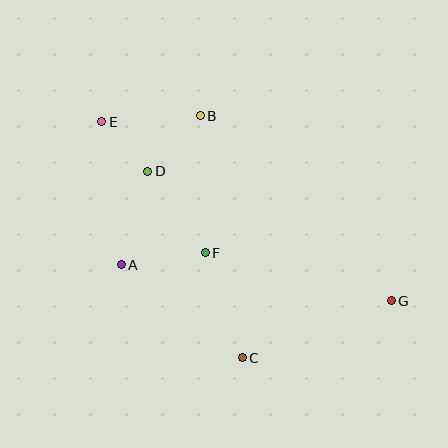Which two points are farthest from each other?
Points E and G are farthest from each other.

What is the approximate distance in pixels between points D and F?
The distance between D and F is approximately 100 pixels.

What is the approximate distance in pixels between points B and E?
The distance between B and E is approximately 99 pixels.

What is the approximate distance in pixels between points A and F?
The distance between A and F is approximately 85 pixels.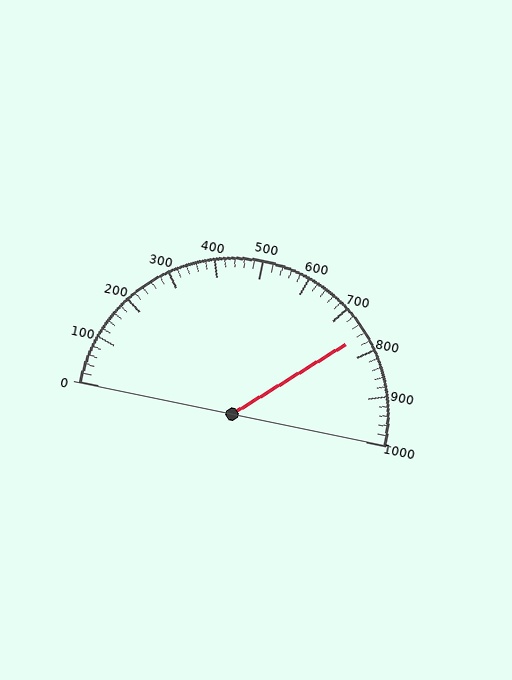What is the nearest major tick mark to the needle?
The nearest major tick mark is 800.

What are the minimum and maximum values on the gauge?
The gauge ranges from 0 to 1000.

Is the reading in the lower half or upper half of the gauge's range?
The reading is in the upper half of the range (0 to 1000).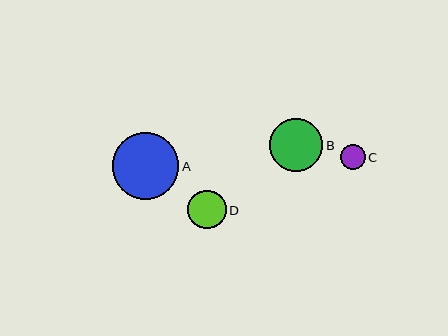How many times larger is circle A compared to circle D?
Circle A is approximately 1.7 times the size of circle D.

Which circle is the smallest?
Circle C is the smallest with a size of approximately 25 pixels.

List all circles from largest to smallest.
From largest to smallest: A, B, D, C.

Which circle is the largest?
Circle A is the largest with a size of approximately 66 pixels.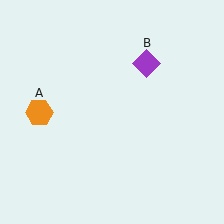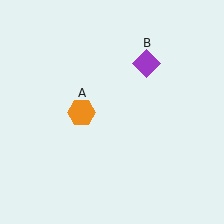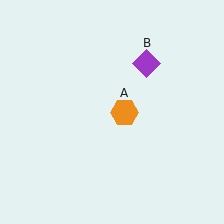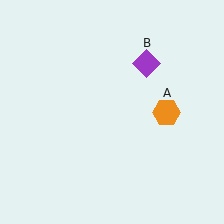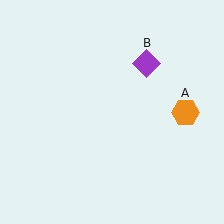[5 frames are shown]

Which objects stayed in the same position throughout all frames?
Purple diamond (object B) remained stationary.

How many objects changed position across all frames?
1 object changed position: orange hexagon (object A).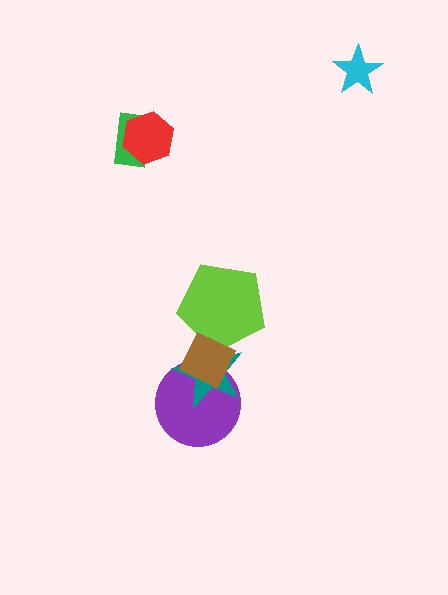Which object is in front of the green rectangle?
The red hexagon is in front of the green rectangle.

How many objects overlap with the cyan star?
0 objects overlap with the cyan star.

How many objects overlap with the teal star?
3 objects overlap with the teal star.